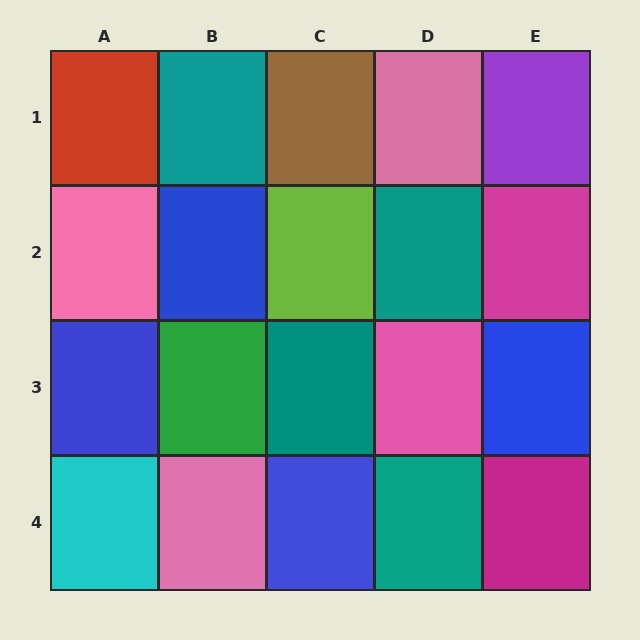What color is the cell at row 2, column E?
Magenta.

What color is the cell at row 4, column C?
Blue.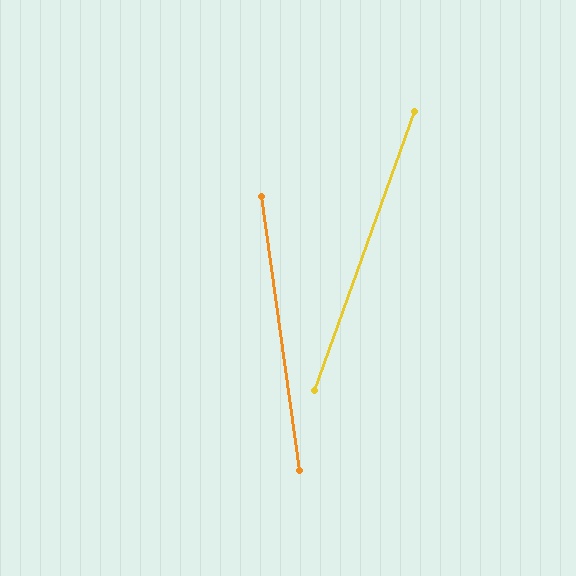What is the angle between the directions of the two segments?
Approximately 28 degrees.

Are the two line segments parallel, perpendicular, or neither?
Neither parallel nor perpendicular — they differ by about 28°.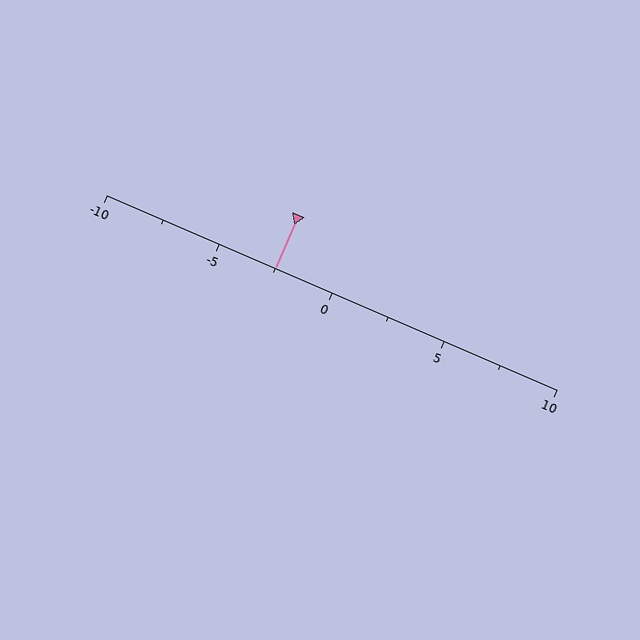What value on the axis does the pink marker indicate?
The marker indicates approximately -2.5.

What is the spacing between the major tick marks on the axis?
The major ticks are spaced 5 apart.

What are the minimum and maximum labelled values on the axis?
The axis runs from -10 to 10.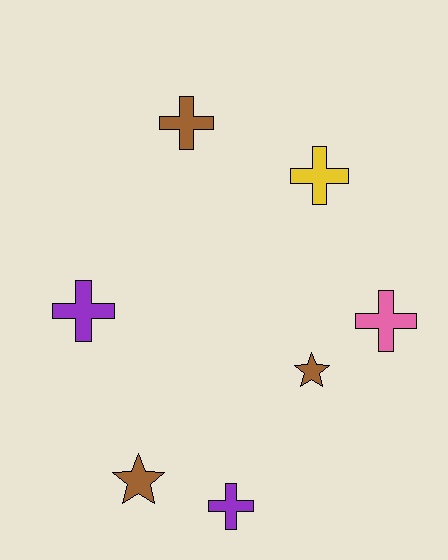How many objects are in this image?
There are 7 objects.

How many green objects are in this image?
There are no green objects.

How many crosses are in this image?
There are 5 crosses.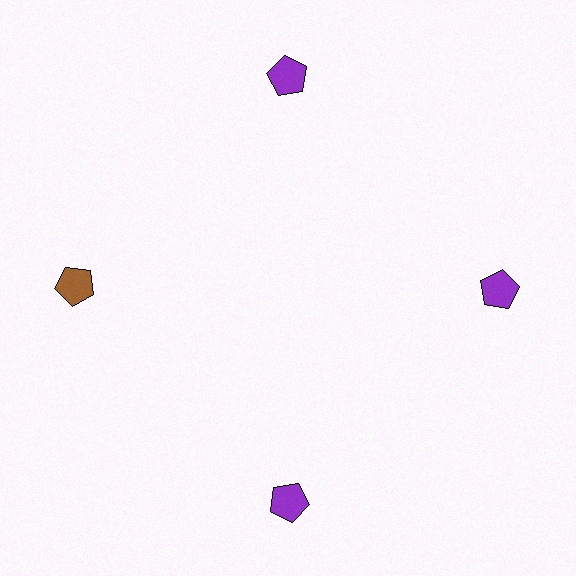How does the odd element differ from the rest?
It has a different color: brown instead of purple.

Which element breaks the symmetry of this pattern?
The brown pentagon at roughly the 9 o'clock position breaks the symmetry. All other shapes are purple pentagons.